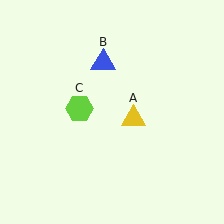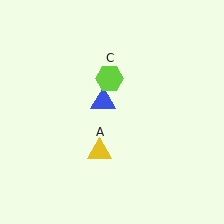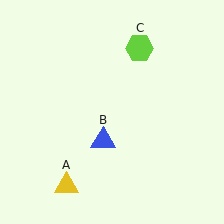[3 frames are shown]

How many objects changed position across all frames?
3 objects changed position: yellow triangle (object A), blue triangle (object B), lime hexagon (object C).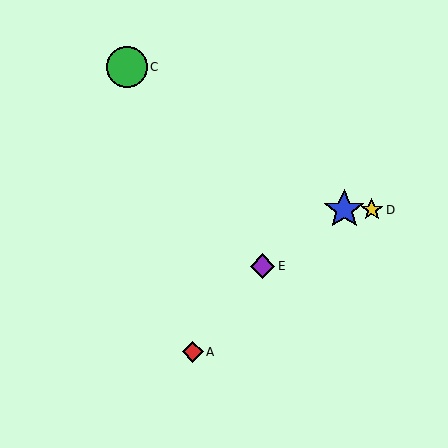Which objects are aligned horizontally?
Objects B, D are aligned horizontally.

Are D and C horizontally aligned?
No, D is at y≈210 and C is at y≈67.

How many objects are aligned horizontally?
2 objects (B, D) are aligned horizontally.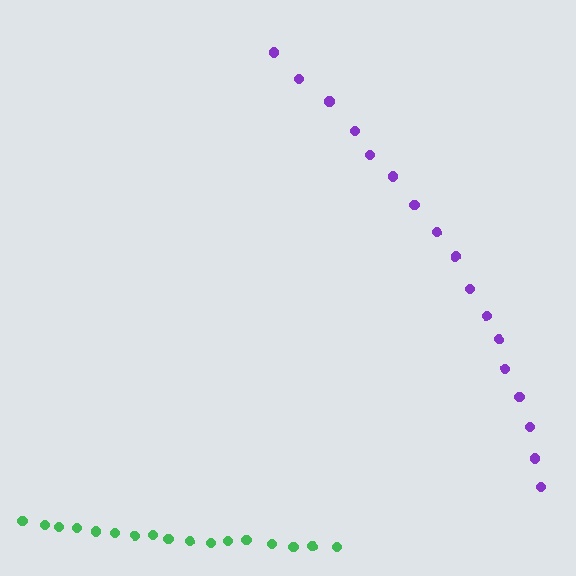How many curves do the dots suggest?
There are 2 distinct paths.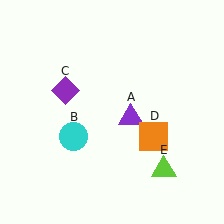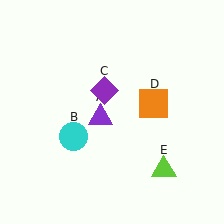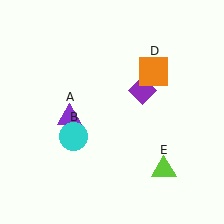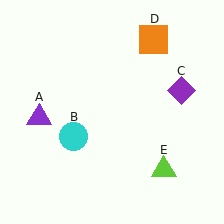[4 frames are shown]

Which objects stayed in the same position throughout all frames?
Cyan circle (object B) and lime triangle (object E) remained stationary.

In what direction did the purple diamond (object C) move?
The purple diamond (object C) moved right.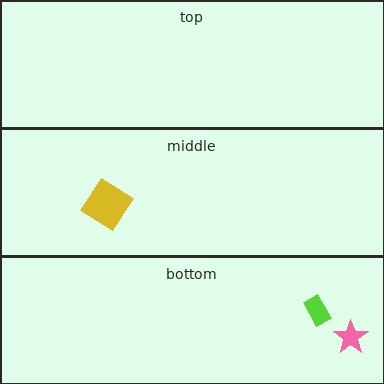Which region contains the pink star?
The bottom region.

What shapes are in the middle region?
The yellow diamond.